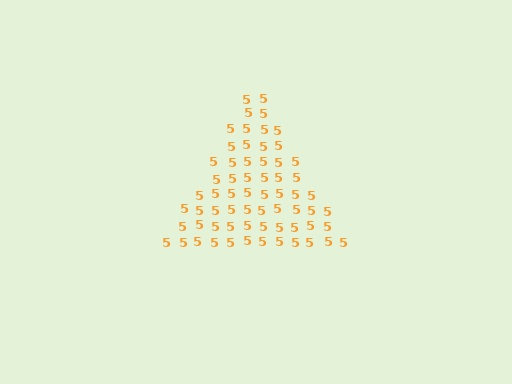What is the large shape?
The large shape is a triangle.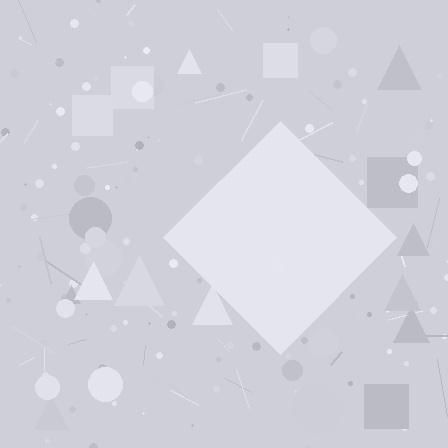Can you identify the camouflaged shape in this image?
The camouflaged shape is a diamond.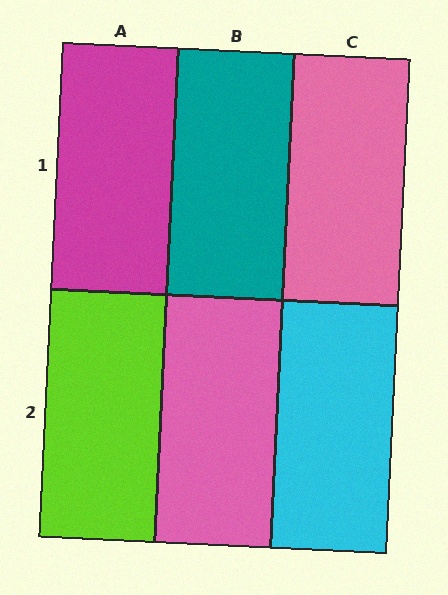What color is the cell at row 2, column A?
Lime.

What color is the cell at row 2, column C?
Cyan.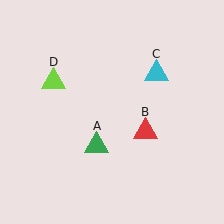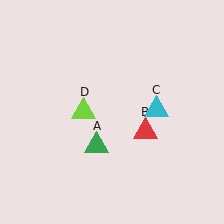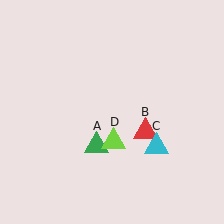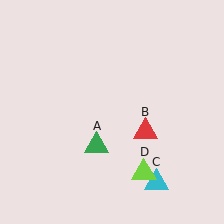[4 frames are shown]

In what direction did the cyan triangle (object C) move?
The cyan triangle (object C) moved down.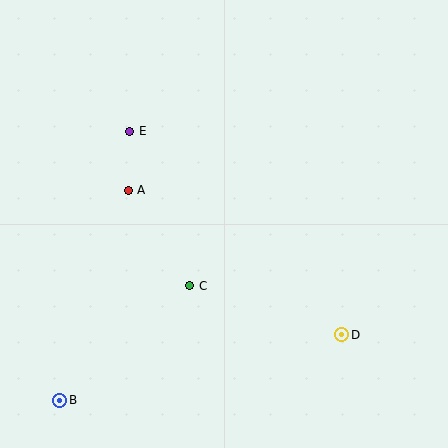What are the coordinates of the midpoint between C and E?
The midpoint between C and E is at (160, 208).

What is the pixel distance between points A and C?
The distance between A and C is 114 pixels.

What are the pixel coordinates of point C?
Point C is at (190, 286).